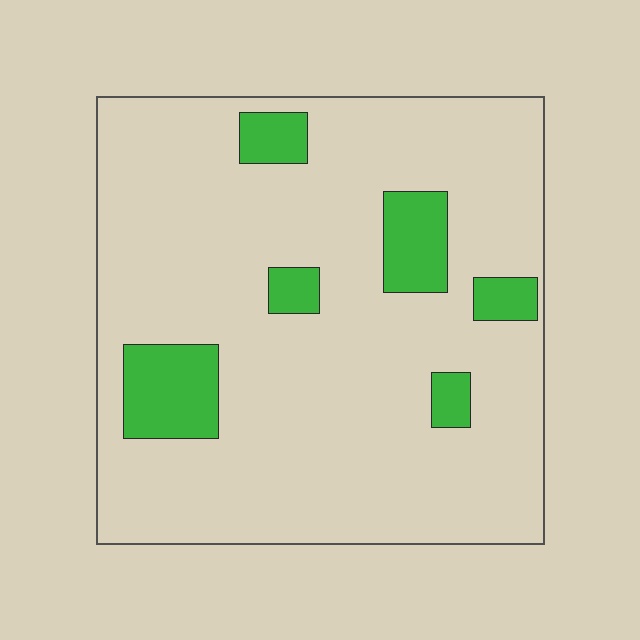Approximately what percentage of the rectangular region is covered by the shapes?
Approximately 15%.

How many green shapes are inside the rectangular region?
6.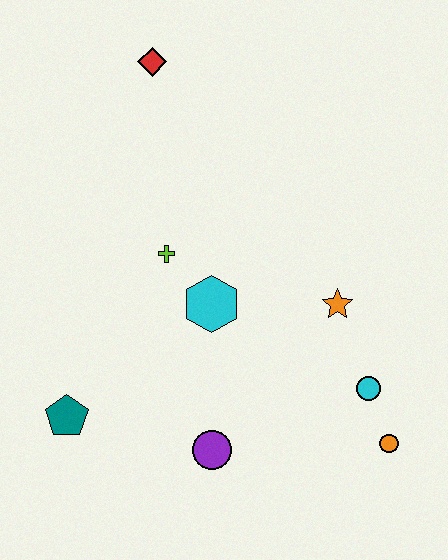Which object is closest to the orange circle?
The cyan circle is closest to the orange circle.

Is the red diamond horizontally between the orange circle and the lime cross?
No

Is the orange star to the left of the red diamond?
No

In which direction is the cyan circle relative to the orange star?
The cyan circle is below the orange star.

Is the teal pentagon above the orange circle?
Yes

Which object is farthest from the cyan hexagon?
The red diamond is farthest from the cyan hexagon.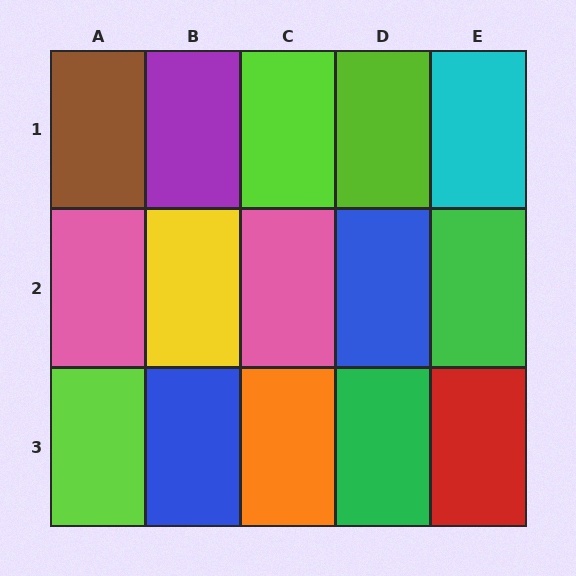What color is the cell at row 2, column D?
Blue.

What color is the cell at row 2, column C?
Pink.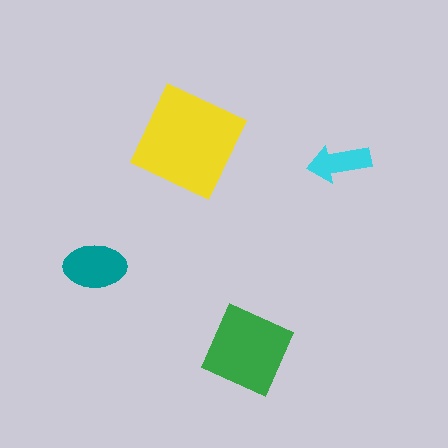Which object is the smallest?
The cyan arrow.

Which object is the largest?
The yellow square.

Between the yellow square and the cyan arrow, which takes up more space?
The yellow square.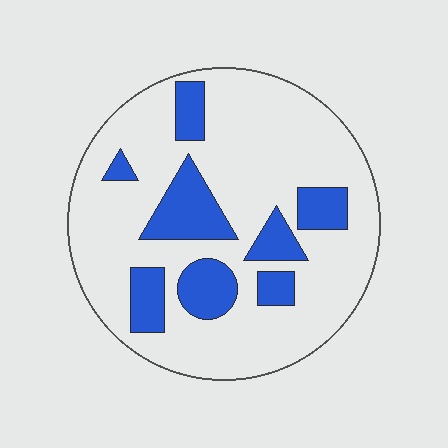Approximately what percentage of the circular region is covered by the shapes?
Approximately 25%.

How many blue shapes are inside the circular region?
8.